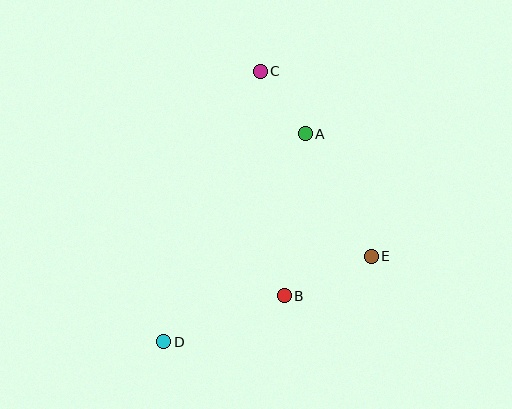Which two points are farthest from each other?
Points C and D are farthest from each other.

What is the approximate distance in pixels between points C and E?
The distance between C and E is approximately 215 pixels.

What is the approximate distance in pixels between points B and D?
The distance between B and D is approximately 129 pixels.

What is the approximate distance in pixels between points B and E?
The distance between B and E is approximately 96 pixels.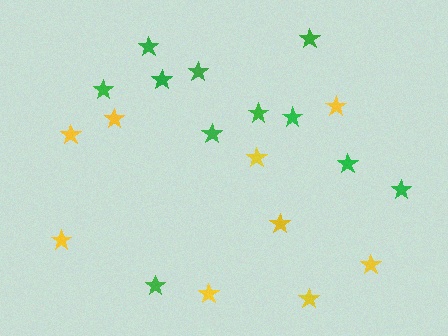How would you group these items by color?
There are 2 groups: one group of green stars (11) and one group of yellow stars (9).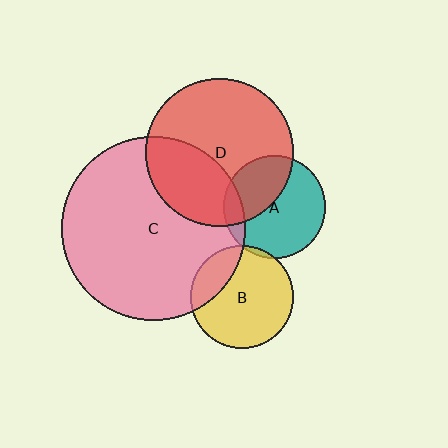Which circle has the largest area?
Circle C (pink).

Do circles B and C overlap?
Yes.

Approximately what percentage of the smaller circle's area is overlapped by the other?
Approximately 20%.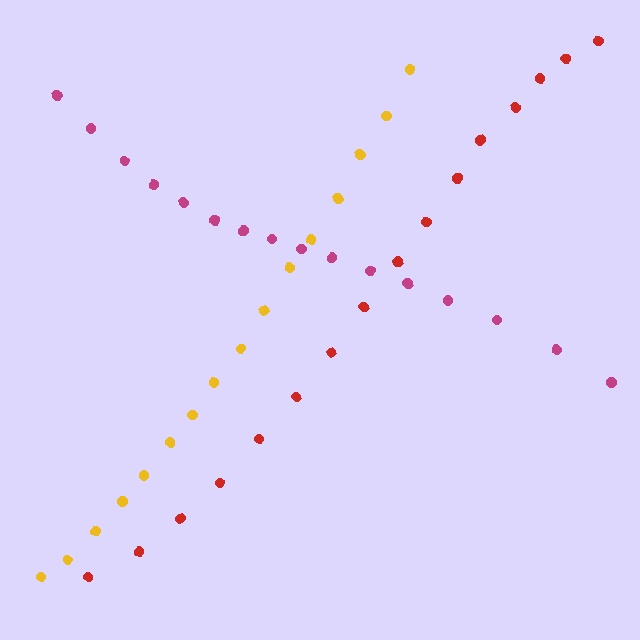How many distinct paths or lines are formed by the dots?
There are 3 distinct paths.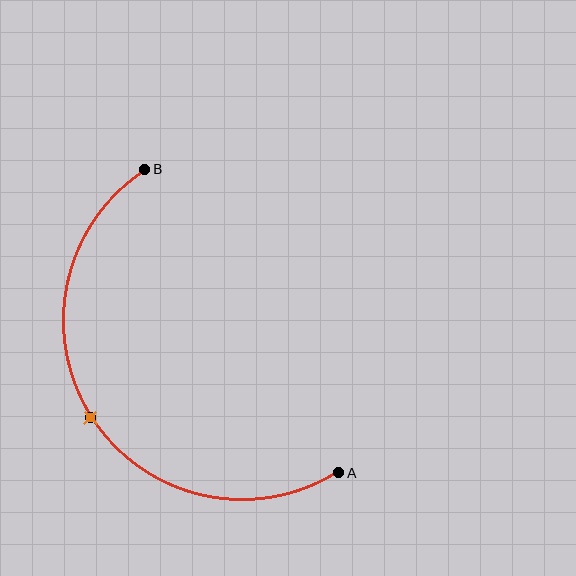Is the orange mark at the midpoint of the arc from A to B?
Yes. The orange mark lies on the arc at equal arc-length from both A and B — it is the arc midpoint.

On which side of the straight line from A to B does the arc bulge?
The arc bulges to the left of the straight line connecting A and B.